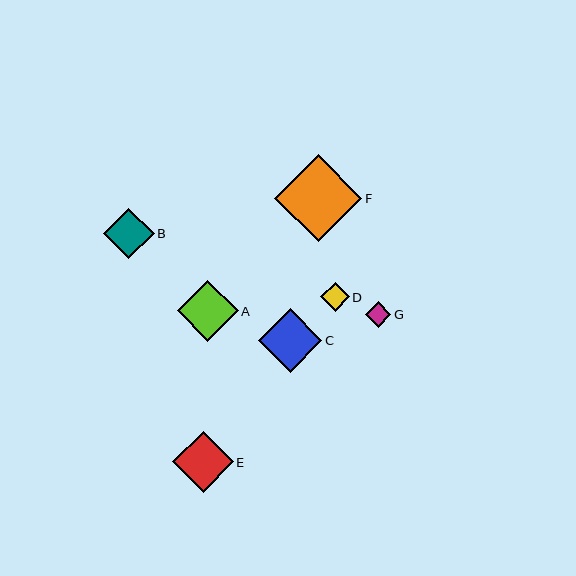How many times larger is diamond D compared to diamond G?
Diamond D is approximately 1.1 times the size of diamond G.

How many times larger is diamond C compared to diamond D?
Diamond C is approximately 2.2 times the size of diamond D.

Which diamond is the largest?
Diamond F is the largest with a size of approximately 87 pixels.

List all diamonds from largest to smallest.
From largest to smallest: F, C, A, E, B, D, G.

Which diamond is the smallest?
Diamond G is the smallest with a size of approximately 26 pixels.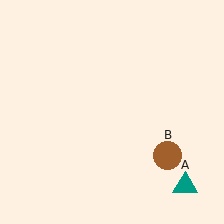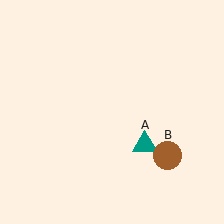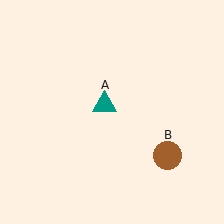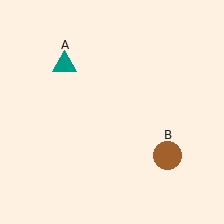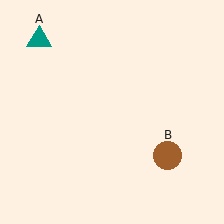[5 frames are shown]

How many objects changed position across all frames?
1 object changed position: teal triangle (object A).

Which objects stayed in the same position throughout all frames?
Brown circle (object B) remained stationary.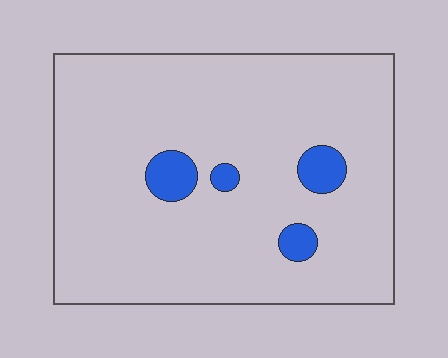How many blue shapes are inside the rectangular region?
4.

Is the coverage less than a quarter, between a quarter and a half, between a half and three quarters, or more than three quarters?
Less than a quarter.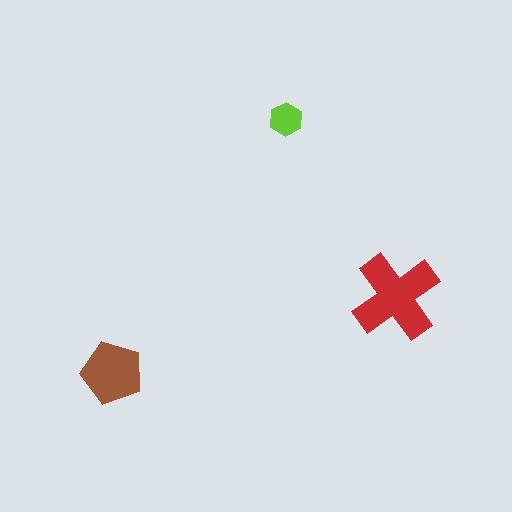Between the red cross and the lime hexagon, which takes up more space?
The red cross.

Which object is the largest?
The red cross.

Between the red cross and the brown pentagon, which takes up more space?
The red cross.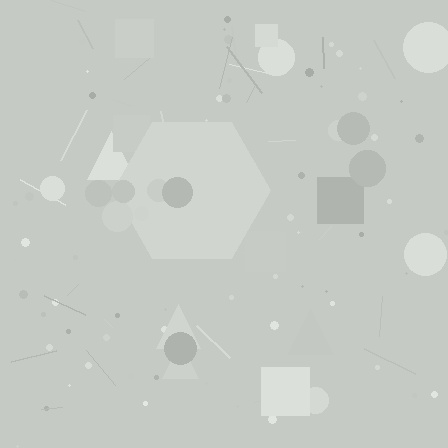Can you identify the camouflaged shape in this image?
The camouflaged shape is a hexagon.